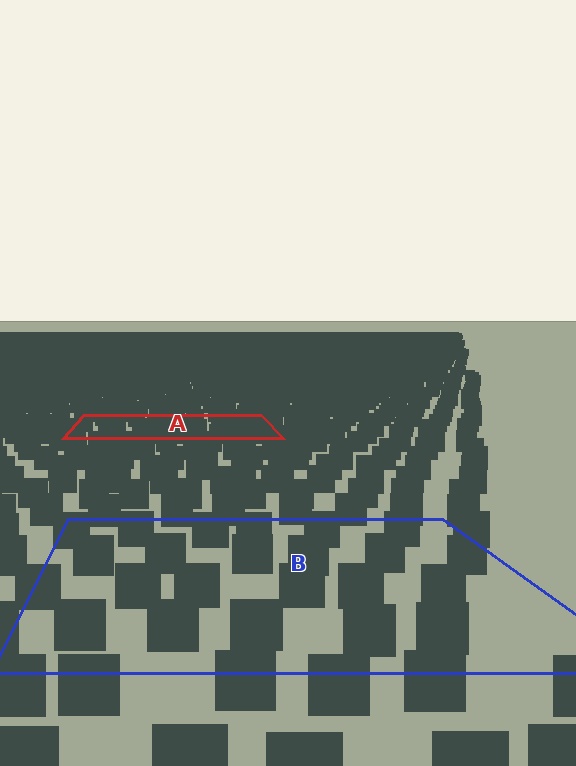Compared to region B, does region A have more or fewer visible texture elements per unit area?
Region A has more texture elements per unit area — they are packed more densely because it is farther away.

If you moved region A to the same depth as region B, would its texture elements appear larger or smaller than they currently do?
They would appear larger. At a closer depth, the same texture elements are projected at a bigger on-screen size.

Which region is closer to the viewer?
Region B is closer. The texture elements there are larger and more spread out.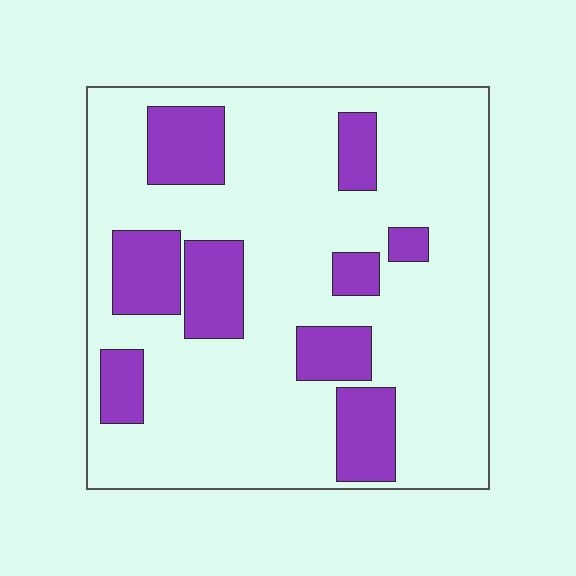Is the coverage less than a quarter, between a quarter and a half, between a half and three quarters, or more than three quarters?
Less than a quarter.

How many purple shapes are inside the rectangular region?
9.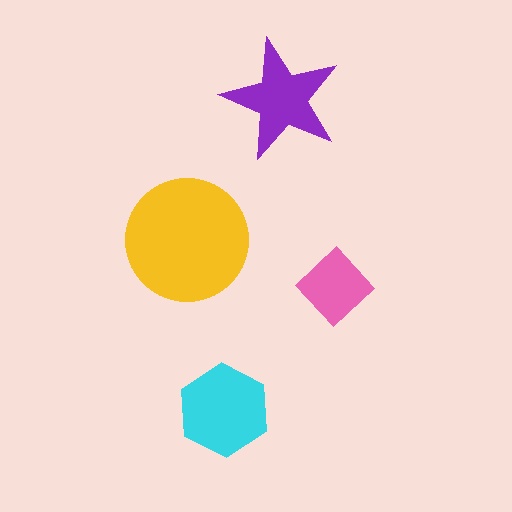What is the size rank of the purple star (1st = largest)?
3rd.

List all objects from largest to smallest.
The yellow circle, the cyan hexagon, the purple star, the pink diamond.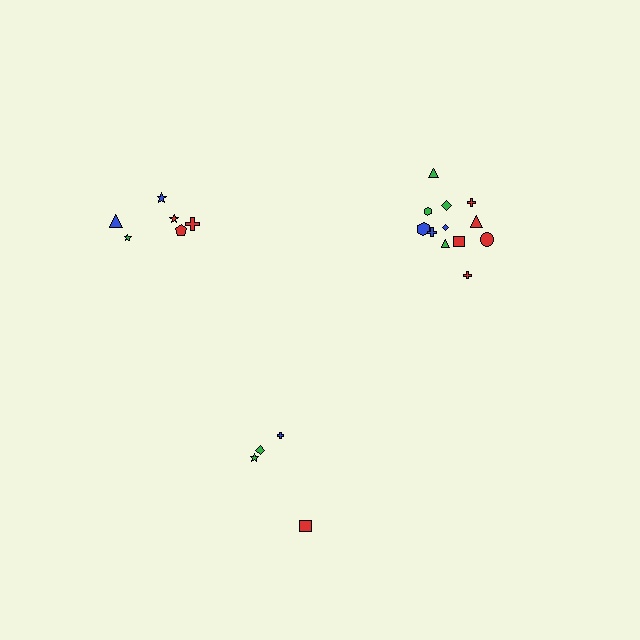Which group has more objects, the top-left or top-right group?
The top-right group.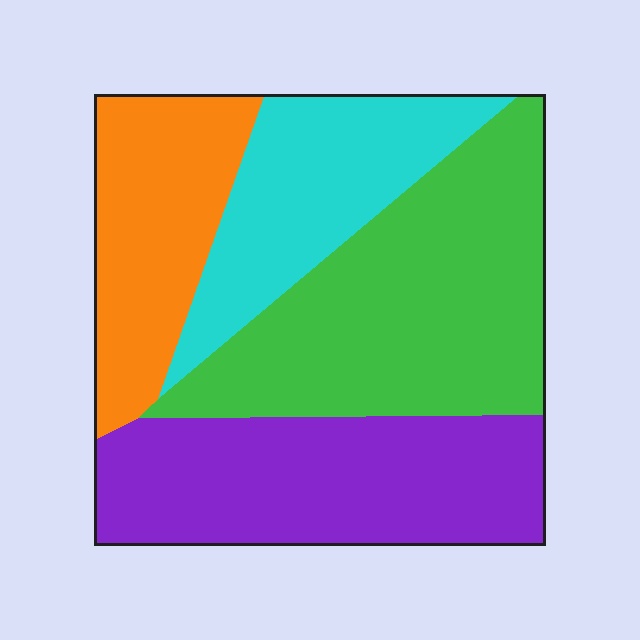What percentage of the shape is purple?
Purple covers 28% of the shape.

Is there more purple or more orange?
Purple.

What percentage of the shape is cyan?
Cyan takes up about one fifth (1/5) of the shape.